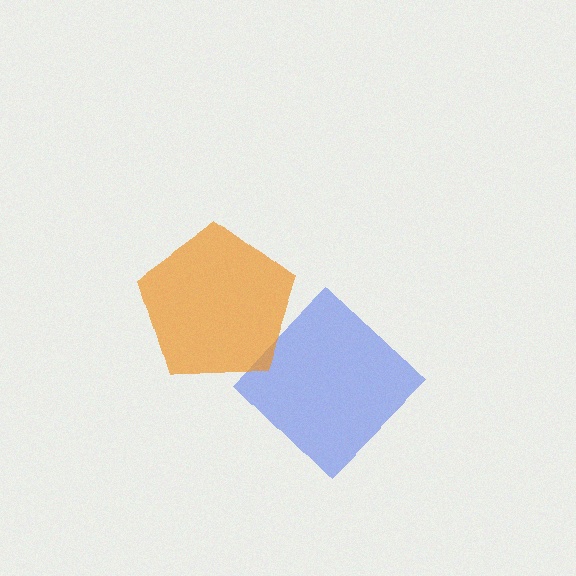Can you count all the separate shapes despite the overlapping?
Yes, there are 2 separate shapes.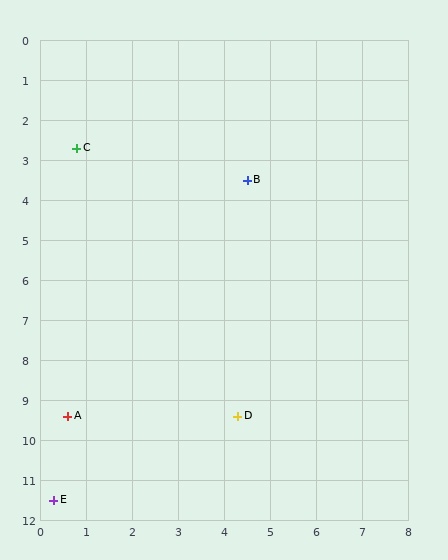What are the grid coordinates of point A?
Point A is at approximately (0.6, 9.4).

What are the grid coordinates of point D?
Point D is at approximately (4.3, 9.4).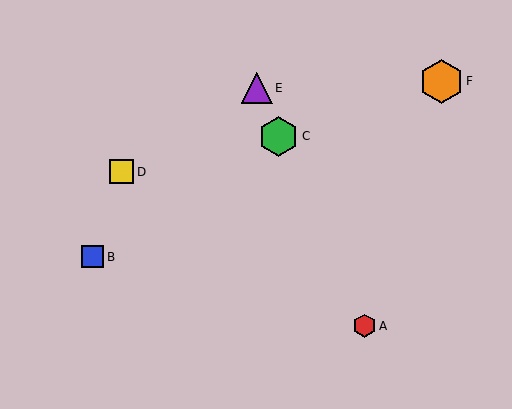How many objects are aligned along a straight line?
3 objects (A, C, E) are aligned along a straight line.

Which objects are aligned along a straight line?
Objects A, C, E are aligned along a straight line.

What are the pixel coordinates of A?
Object A is at (365, 326).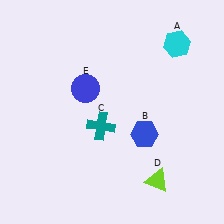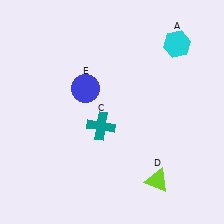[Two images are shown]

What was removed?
The blue hexagon (B) was removed in Image 2.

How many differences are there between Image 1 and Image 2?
There is 1 difference between the two images.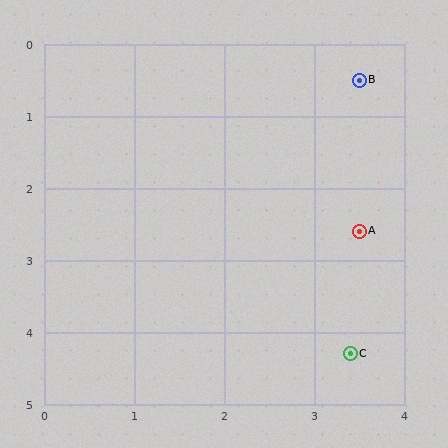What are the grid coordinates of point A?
Point A is at approximately (3.5, 2.6).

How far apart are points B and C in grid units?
Points B and C are about 3.8 grid units apart.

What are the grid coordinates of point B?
Point B is at approximately (3.5, 0.5).